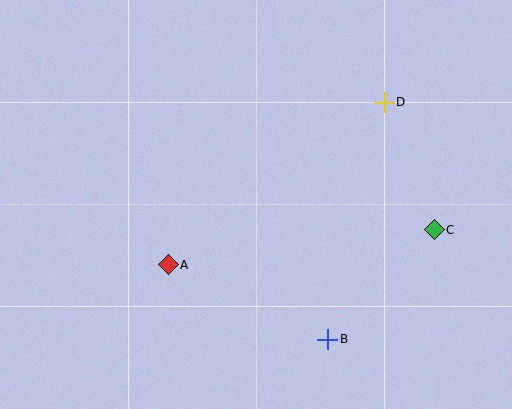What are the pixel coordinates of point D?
Point D is at (384, 102).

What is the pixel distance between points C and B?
The distance between C and B is 153 pixels.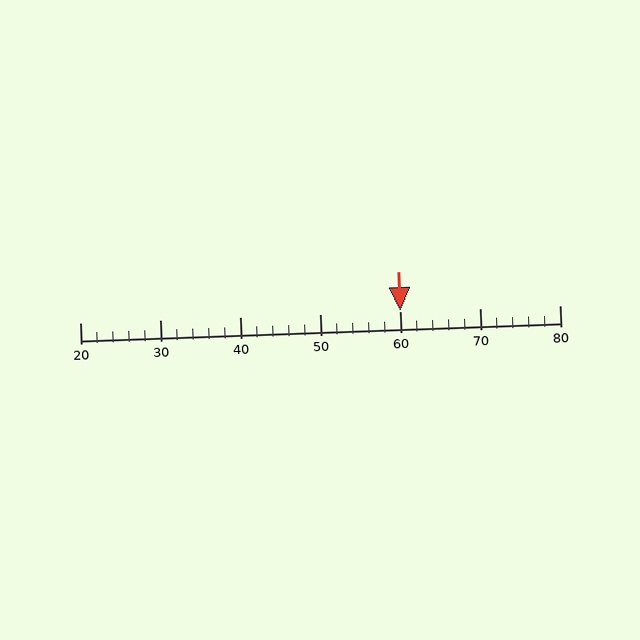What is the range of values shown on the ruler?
The ruler shows values from 20 to 80.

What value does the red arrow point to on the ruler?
The red arrow points to approximately 60.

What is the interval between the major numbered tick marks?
The major tick marks are spaced 10 units apart.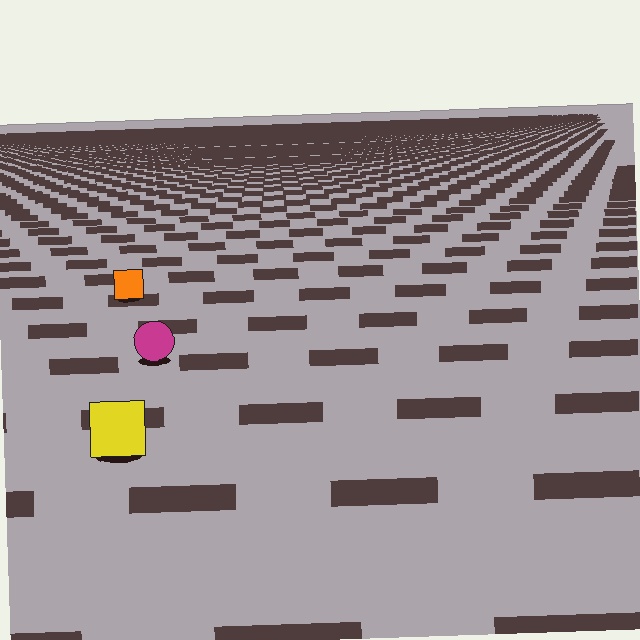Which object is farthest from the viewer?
The orange square is farthest from the viewer. It appears smaller and the ground texture around it is denser.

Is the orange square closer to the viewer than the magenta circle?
No. The magenta circle is closer — you can tell from the texture gradient: the ground texture is coarser near it.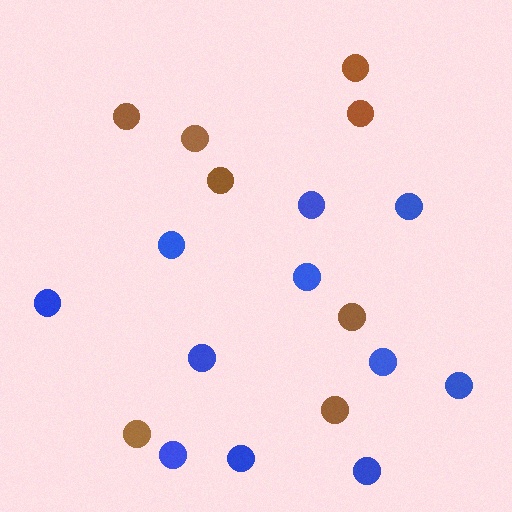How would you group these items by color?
There are 2 groups: one group of brown circles (8) and one group of blue circles (11).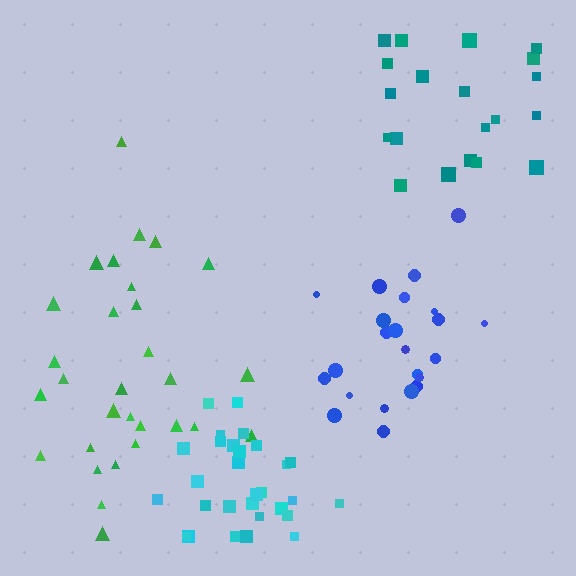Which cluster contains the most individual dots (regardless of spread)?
Green (30).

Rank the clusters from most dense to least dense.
cyan, blue, teal, green.